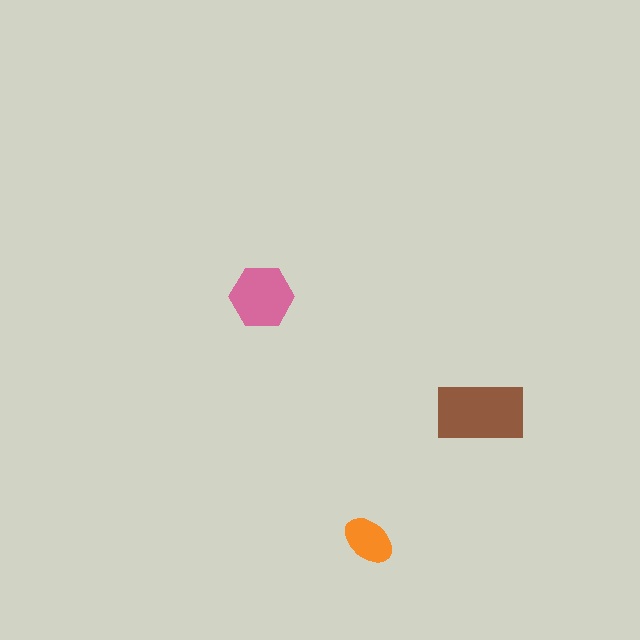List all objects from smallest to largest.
The orange ellipse, the pink hexagon, the brown rectangle.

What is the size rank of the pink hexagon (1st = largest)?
2nd.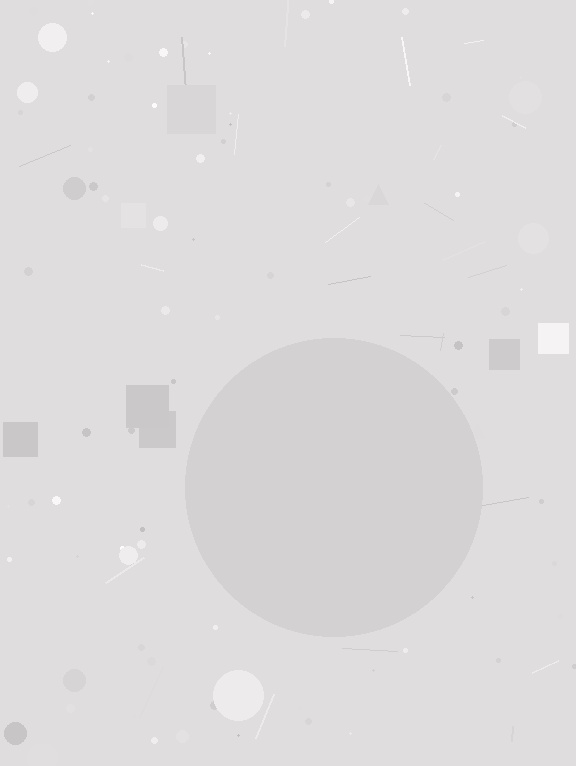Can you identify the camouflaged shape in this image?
The camouflaged shape is a circle.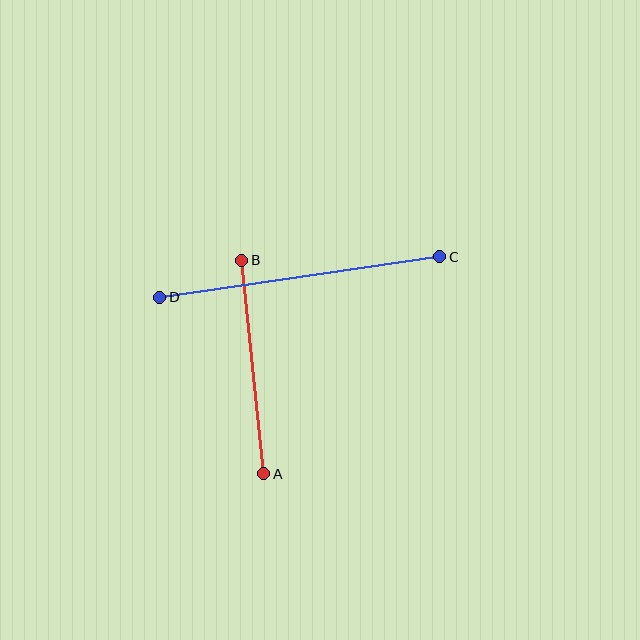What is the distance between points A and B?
The distance is approximately 214 pixels.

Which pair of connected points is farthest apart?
Points C and D are farthest apart.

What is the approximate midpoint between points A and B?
The midpoint is at approximately (253, 367) pixels.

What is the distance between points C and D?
The distance is approximately 283 pixels.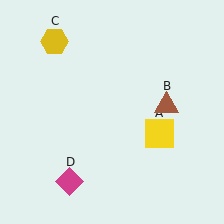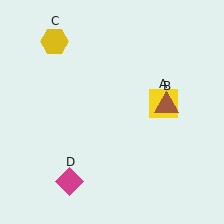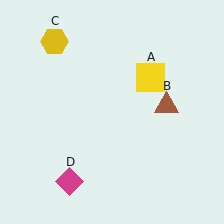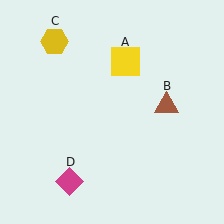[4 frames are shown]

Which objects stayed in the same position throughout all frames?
Brown triangle (object B) and yellow hexagon (object C) and magenta diamond (object D) remained stationary.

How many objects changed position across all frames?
1 object changed position: yellow square (object A).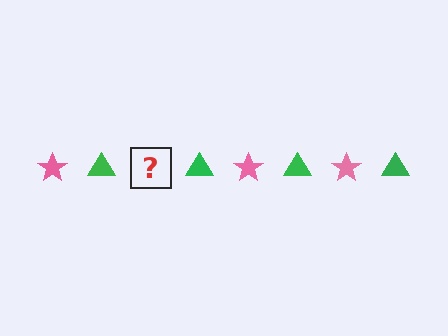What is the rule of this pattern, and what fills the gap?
The rule is that the pattern alternates between pink star and green triangle. The gap should be filled with a pink star.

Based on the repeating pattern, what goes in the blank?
The blank should be a pink star.